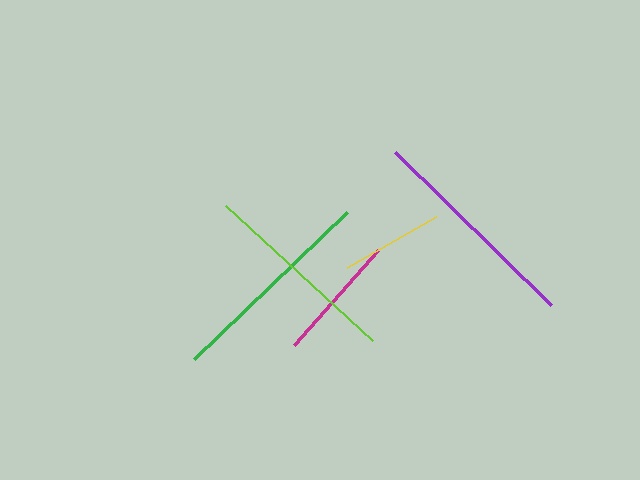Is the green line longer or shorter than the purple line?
The purple line is longer than the green line.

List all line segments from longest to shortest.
From longest to shortest: purple, green, lime, magenta, yellow.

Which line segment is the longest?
The purple line is the longest at approximately 219 pixels.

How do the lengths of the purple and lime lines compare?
The purple and lime lines are approximately the same length.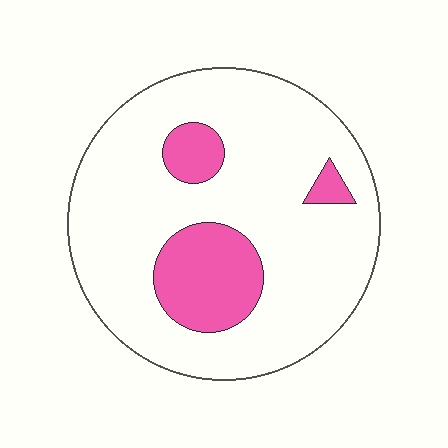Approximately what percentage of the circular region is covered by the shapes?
Approximately 20%.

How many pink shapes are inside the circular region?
3.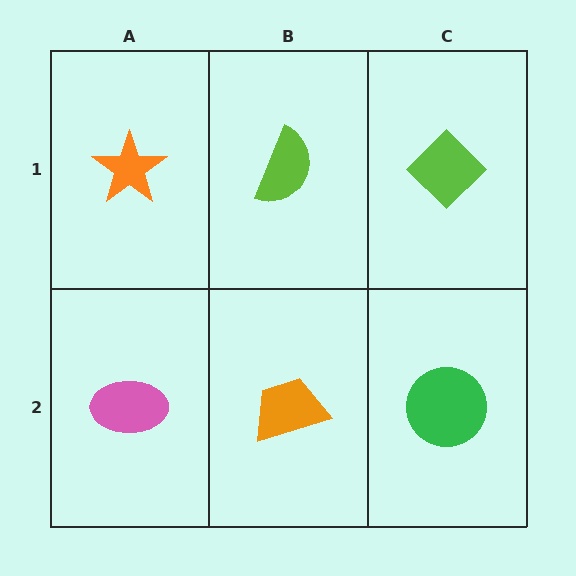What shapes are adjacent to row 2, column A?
An orange star (row 1, column A), an orange trapezoid (row 2, column B).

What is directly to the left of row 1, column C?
A lime semicircle.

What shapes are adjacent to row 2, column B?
A lime semicircle (row 1, column B), a pink ellipse (row 2, column A), a green circle (row 2, column C).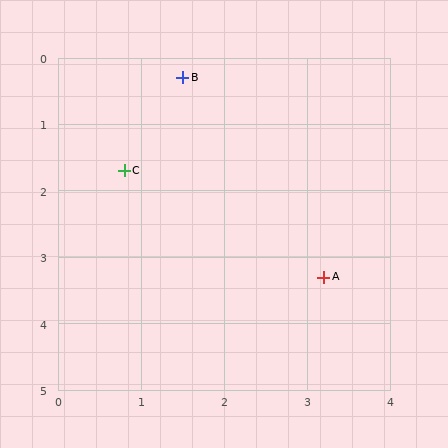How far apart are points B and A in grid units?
Points B and A are about 3.4 grid units apart.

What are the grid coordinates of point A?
Point A is at approximately (3.2, 3.3).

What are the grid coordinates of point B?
Point B is at approximately (1.5, 0.3).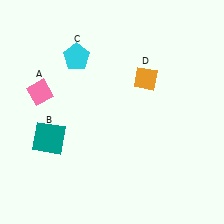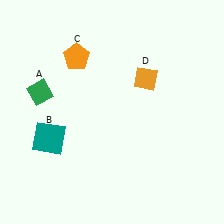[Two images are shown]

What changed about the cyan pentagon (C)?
In Image 1, C is cyan. In Image 2, it changed to orange.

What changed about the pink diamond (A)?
In Image 1, A is pink. In Image 2, it changed to green.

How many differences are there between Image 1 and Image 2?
There are 2 differences between the two images.